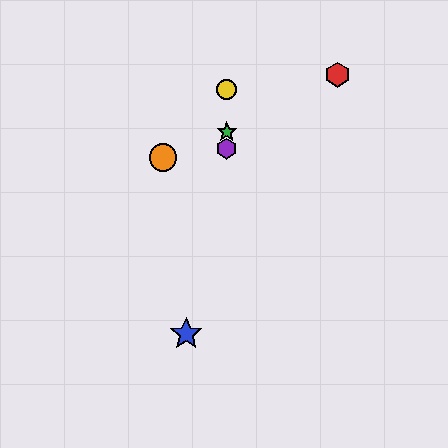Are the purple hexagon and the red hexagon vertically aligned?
No, the purple hexagon is at x≈227 and the red hexagon is at x≈337.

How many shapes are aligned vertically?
3 shapes (the green star, the yellow circle, the purple hexagon) are aligned vertically.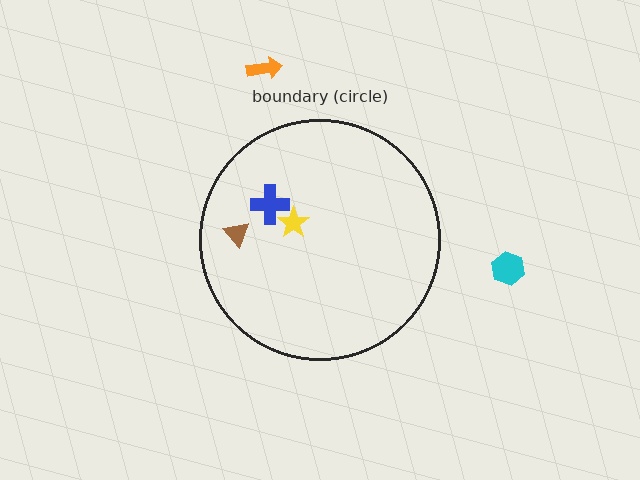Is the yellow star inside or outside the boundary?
Inside.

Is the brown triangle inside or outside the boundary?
Inside.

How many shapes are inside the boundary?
3 inside, 2 outside.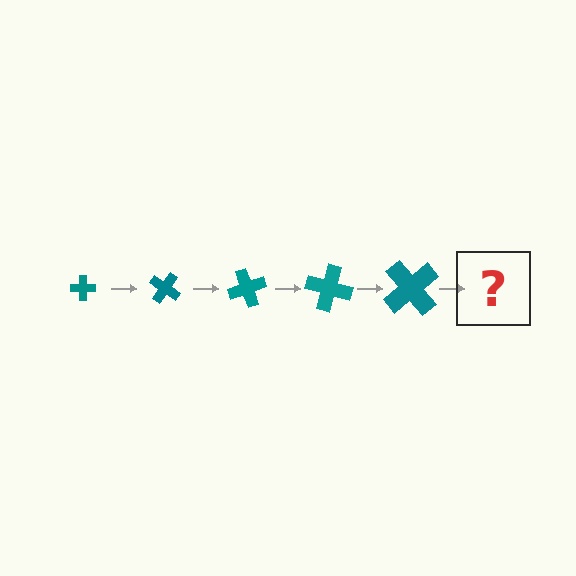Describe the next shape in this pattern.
It should be a cross, larger than the previous one and rotated 175 degrees from the start.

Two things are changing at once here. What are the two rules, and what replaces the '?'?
The two rules are that the cross grows larger each step and it rotates 35 degrees each step. The '?' should be a cross, larger than the previous one and rotated 175 degrees from the start.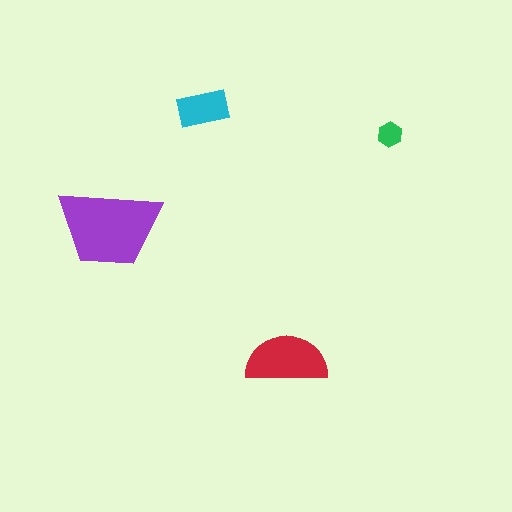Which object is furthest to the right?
The green hexagon is rightmost.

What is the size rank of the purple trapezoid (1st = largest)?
1st.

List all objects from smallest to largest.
The green hexagon, the cyan rectangle, the red semicircle, the purple trapezoid.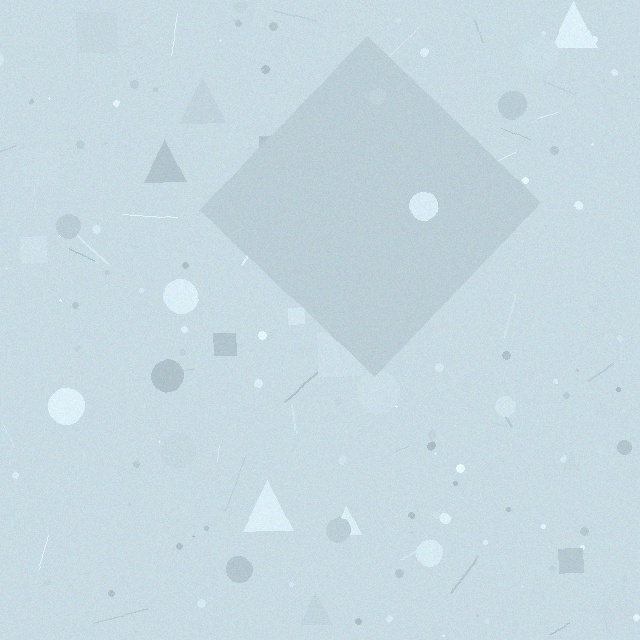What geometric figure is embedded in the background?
A diamond is embedded in the background.